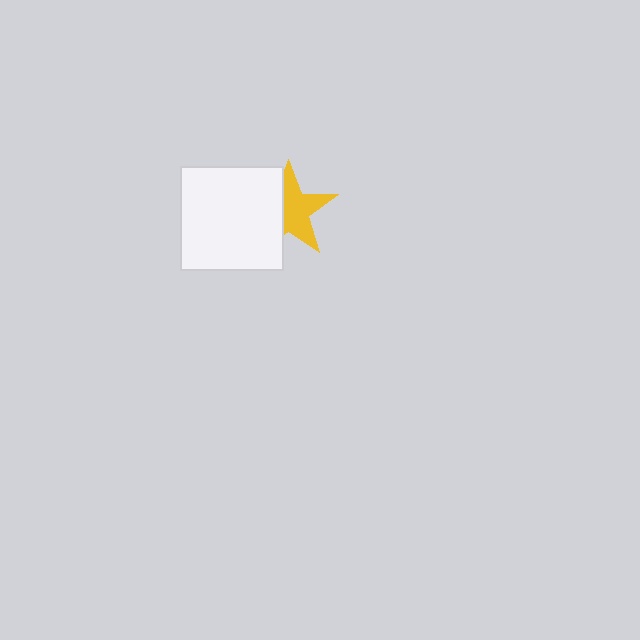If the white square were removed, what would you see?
You would see the complete yellow star.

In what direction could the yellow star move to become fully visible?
The yellow star could move right. That would shift it out from behind the white square entirely.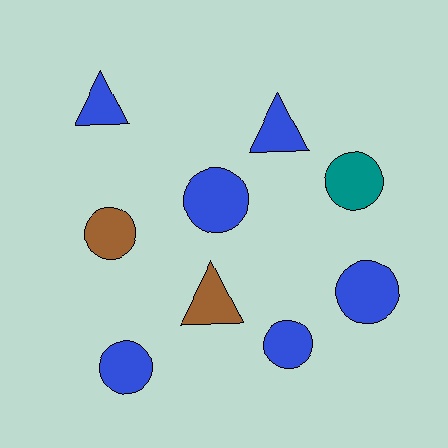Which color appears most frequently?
Blue, with 6 objects.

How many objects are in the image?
There are 9 objects.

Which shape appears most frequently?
Circle, with 6 objects.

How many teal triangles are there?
There are no teal triangles.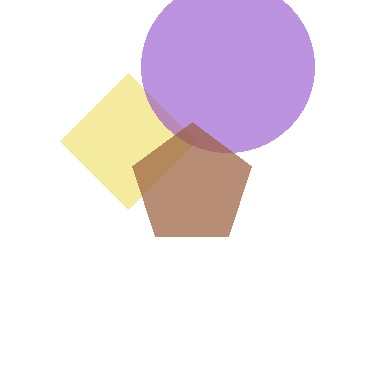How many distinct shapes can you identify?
There are 3 distinct shapes: a yellow diamond, a purple circle, a brown pentagon.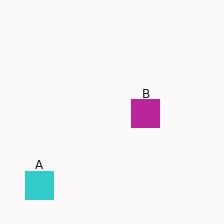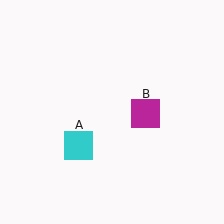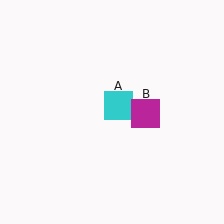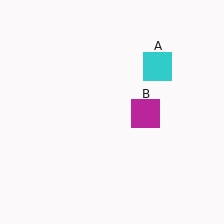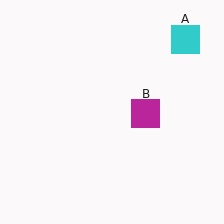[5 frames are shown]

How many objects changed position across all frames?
1 object changed position: cyan square (object A).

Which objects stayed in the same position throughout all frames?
Magenta square (object B) remained stationary.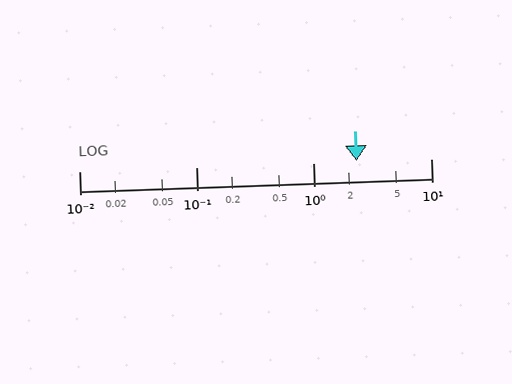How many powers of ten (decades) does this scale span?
The scale spans 3 decades, from 0.01 to 10.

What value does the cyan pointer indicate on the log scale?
The pointer indicates approximately 2.3.